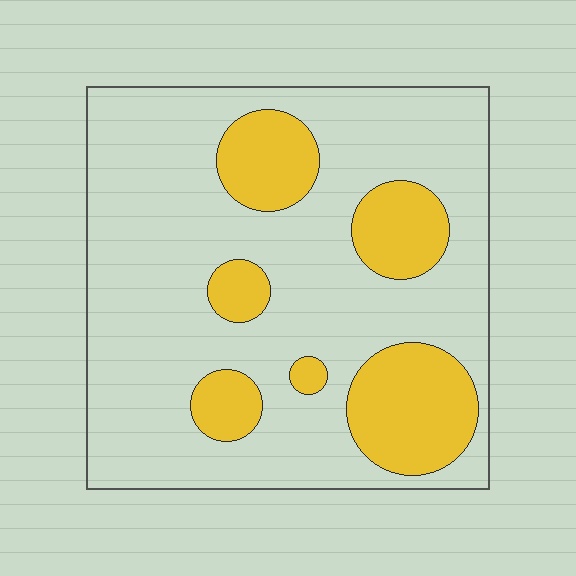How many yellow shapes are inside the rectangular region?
6.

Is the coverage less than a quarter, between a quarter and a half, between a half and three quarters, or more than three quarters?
Less than a quarter.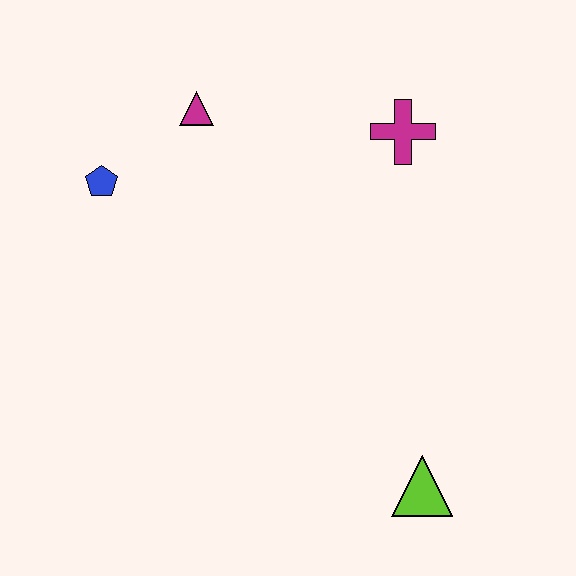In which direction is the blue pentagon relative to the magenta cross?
The blue pentagon is to the left of the magenta cross.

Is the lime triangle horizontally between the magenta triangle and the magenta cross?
No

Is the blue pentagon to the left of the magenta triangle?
Yes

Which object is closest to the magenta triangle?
The blue pentagon is closest to the magenta triangle.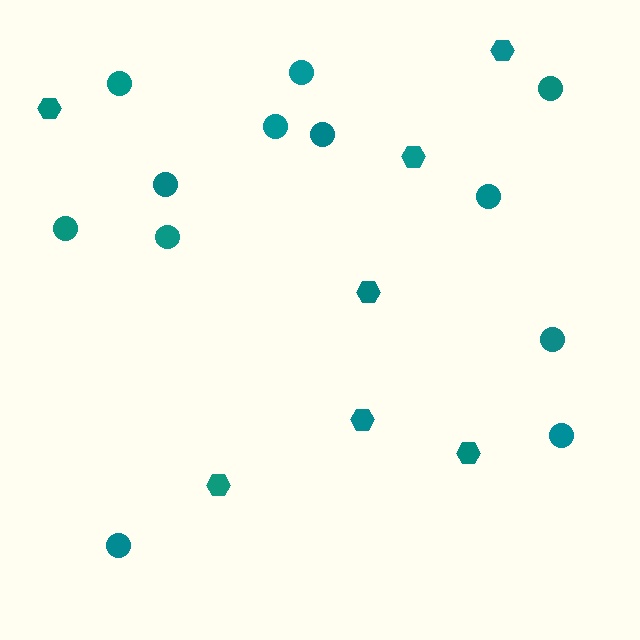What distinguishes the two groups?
There are 2 groups: one group of circles (12) and one group of hexagons (7).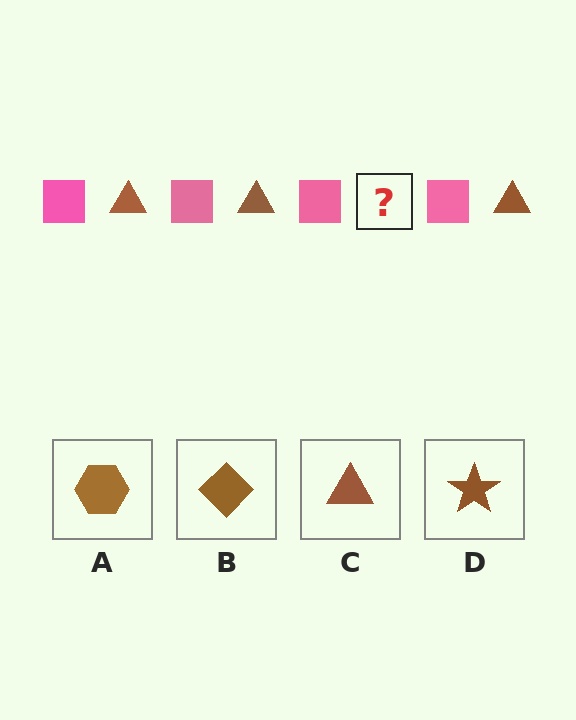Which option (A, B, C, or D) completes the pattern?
C.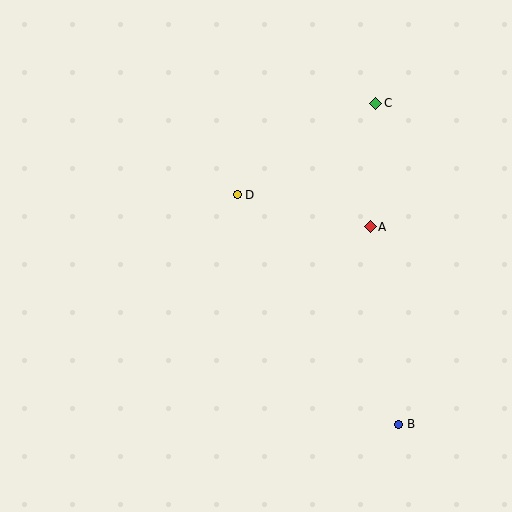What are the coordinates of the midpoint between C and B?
The midpoint between C and B is at (387, 264).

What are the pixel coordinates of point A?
Point A is at (370, 227).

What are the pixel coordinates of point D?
Point D is at (237, 195).